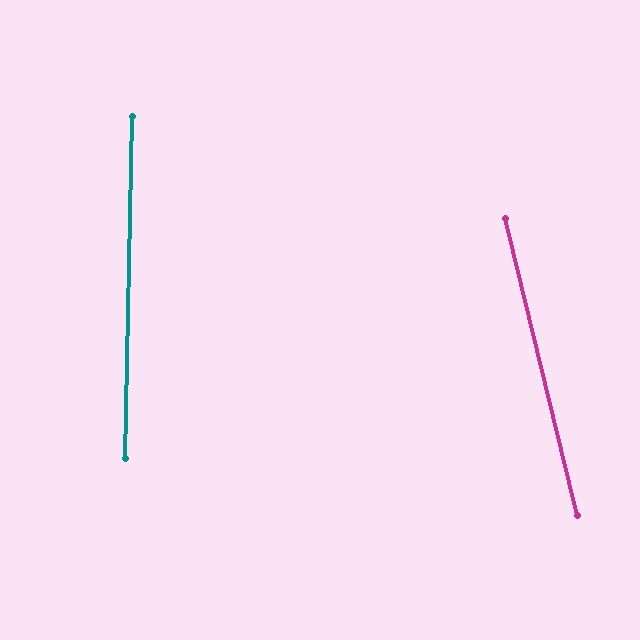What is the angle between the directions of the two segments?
Approximately 15 degrees.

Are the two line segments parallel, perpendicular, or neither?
Neither parallel nor perpendicular — they differ by about 15°.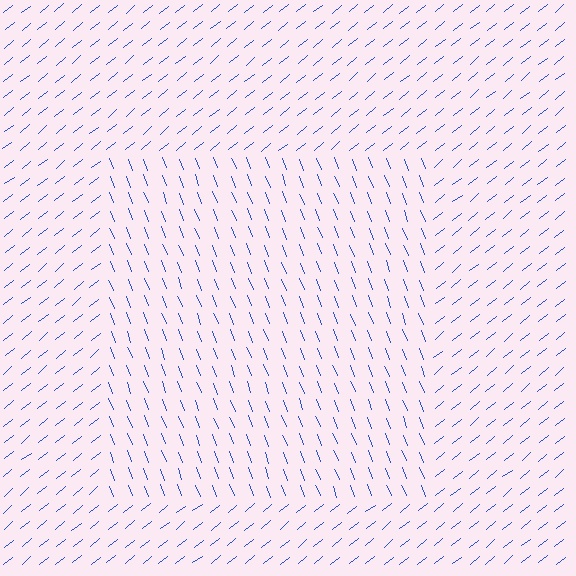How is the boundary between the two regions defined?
The boundary is defined purely by a change in line orientation (approximately 72 degrees difference). All lines are the same color and thickness.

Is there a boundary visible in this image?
Yes, there is a texture boundary formed by a change in line orientation.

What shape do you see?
I see a rectangle.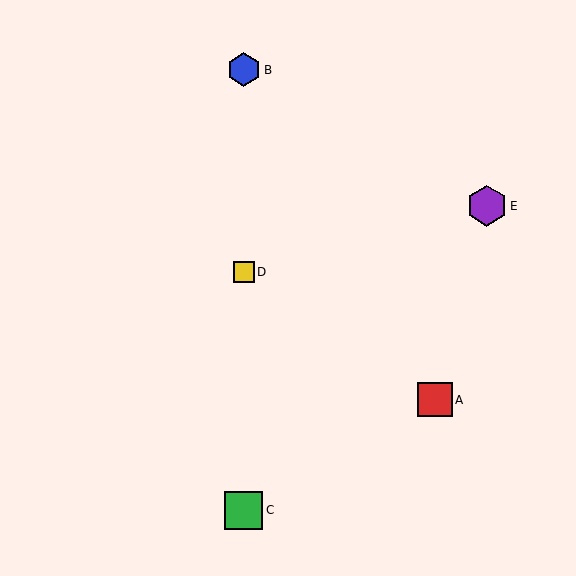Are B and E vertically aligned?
No, B is at x≈244 and E is at x≈487.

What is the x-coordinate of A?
Object A is at x≈435.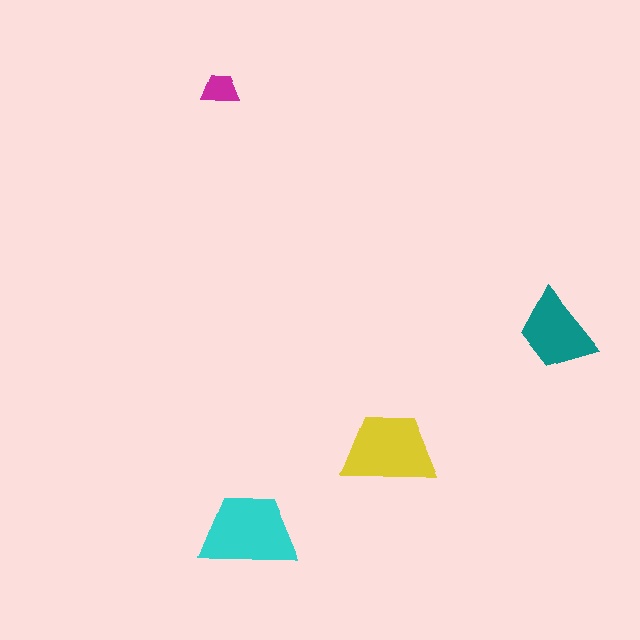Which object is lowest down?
The cyan trapezoid is bottommost.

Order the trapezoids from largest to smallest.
the cyan one, the yellow one, the teal one, the magenta one.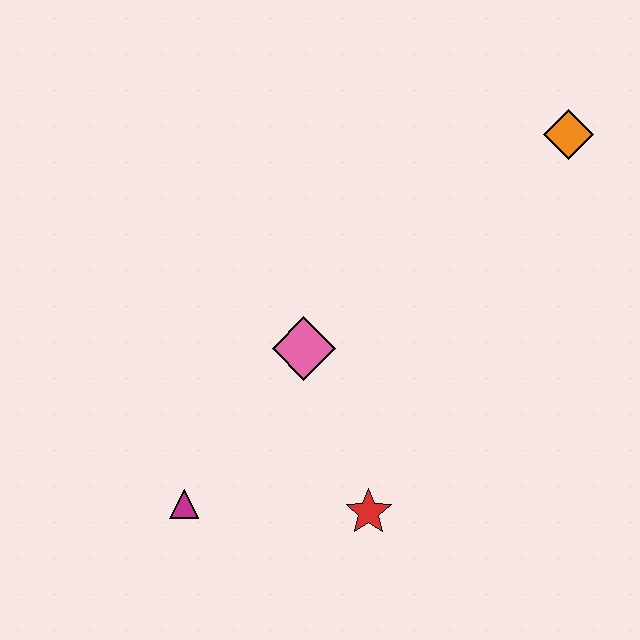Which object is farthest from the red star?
The orange diamond is farthest from the red star.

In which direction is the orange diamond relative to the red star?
The orange diamond is above the red star.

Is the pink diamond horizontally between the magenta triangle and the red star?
Yes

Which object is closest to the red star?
The pink diamond is closest to the red star.